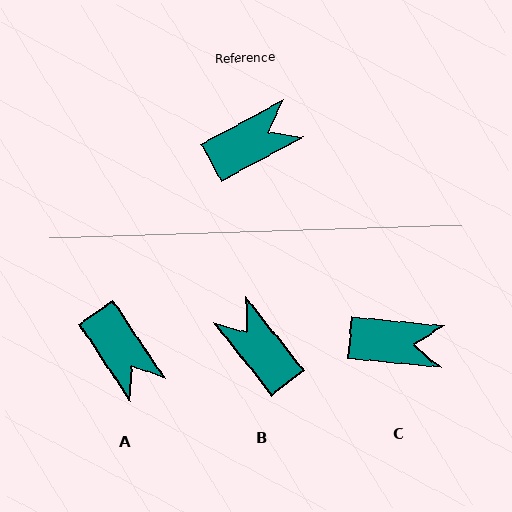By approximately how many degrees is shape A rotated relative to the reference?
Approximately 85 degrees clockwise.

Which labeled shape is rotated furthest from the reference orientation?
B, about 100 degrees away.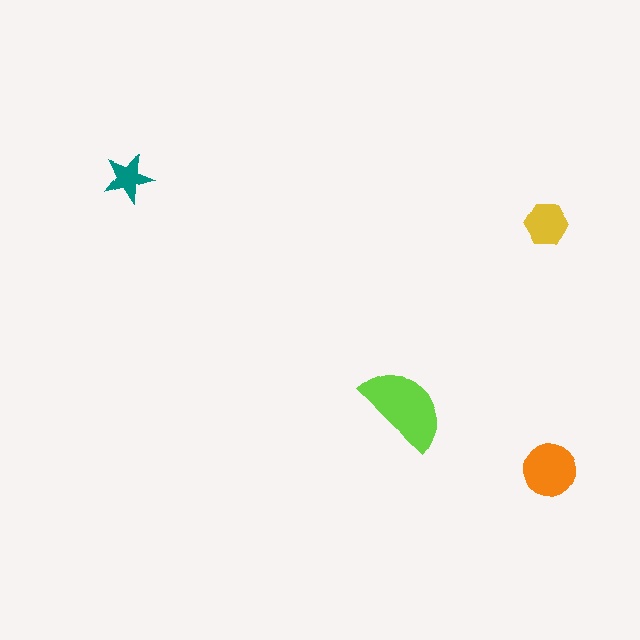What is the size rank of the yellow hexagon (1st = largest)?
3rd.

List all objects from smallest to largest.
The teal star, the yellow hexagon, the orange circle, the lime semicircle.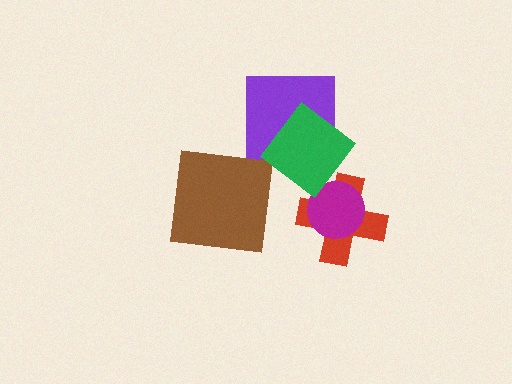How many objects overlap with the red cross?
2 objects overlap with the red cross.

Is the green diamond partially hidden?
No, no other shape covers it.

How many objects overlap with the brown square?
0 objects overlap with the brown square.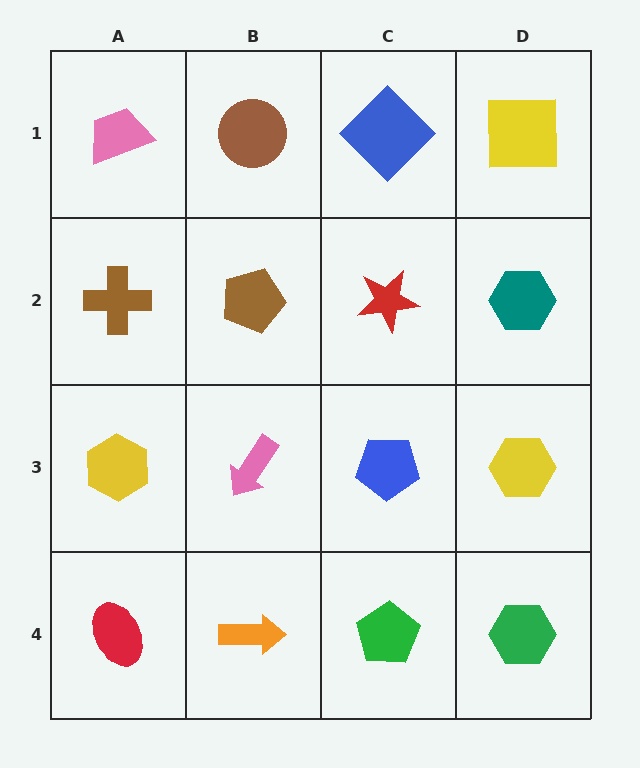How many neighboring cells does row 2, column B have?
4.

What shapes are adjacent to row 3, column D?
A teal hexagon (row 2, column D), a green hexagon (row 4, column D), a blue pentagon (row 3, column C).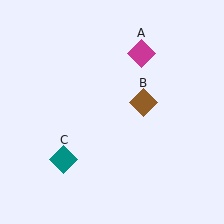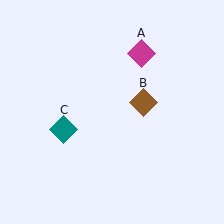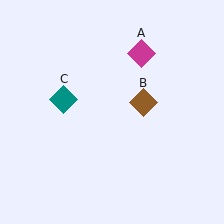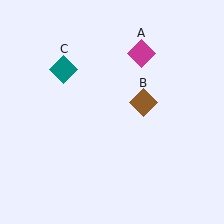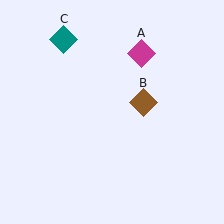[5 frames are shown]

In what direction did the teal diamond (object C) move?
The teal diamond (object C) moved up.